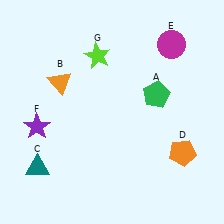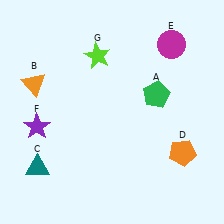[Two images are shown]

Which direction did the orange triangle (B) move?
The orange triangle (B) moved left.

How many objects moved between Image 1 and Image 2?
1 object moved between the two images.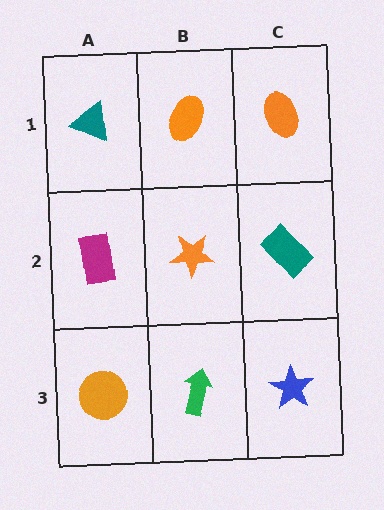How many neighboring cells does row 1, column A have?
2.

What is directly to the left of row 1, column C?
An orange ellipse.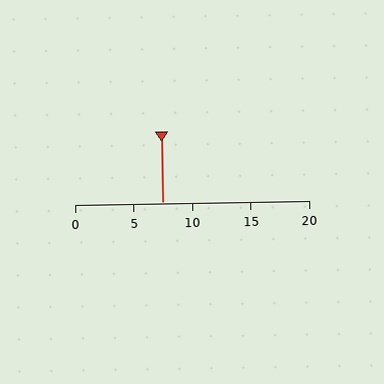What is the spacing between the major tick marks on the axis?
The major ticks are spaced 5 apart.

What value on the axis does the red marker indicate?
The marker indicates approximately 7.5.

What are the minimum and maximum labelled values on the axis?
The axis runs from 0 to 20.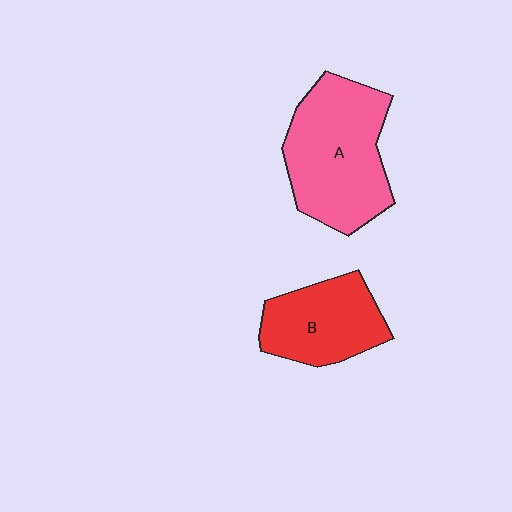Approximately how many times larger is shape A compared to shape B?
Approximately 1.5 times.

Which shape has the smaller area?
Shape B (red).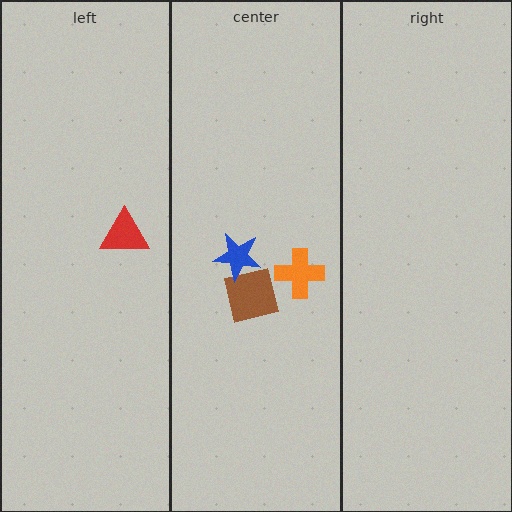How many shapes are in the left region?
1.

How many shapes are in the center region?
3.